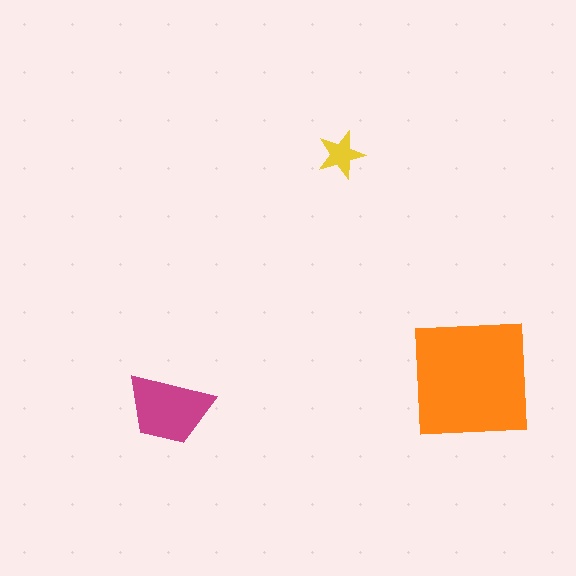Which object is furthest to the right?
The orange square is rightmost.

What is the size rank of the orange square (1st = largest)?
1st.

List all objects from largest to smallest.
The orange square, the magenta trapezoid, the yellow star.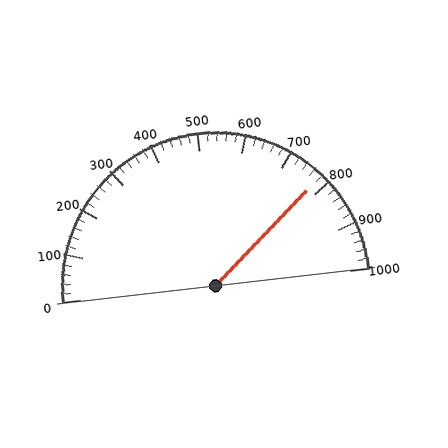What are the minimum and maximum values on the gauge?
The gauge ranges from 0 to 1000.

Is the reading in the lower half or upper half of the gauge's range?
The reading is in the upper half of the range (0 to 1000).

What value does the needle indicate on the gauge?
The needle indicates approximately 780.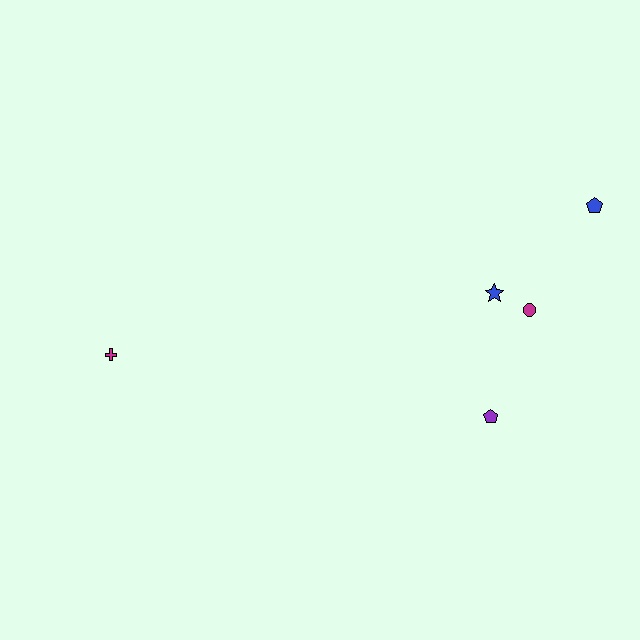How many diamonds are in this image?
There are no diamonds.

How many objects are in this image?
There are 5 objects.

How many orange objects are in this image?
There are no orange objects.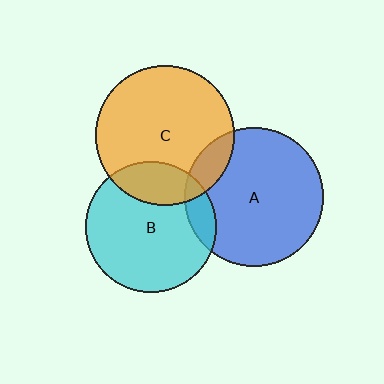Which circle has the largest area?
Circle C (orange).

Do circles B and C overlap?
Yes.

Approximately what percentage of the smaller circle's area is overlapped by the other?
Approximately 20%.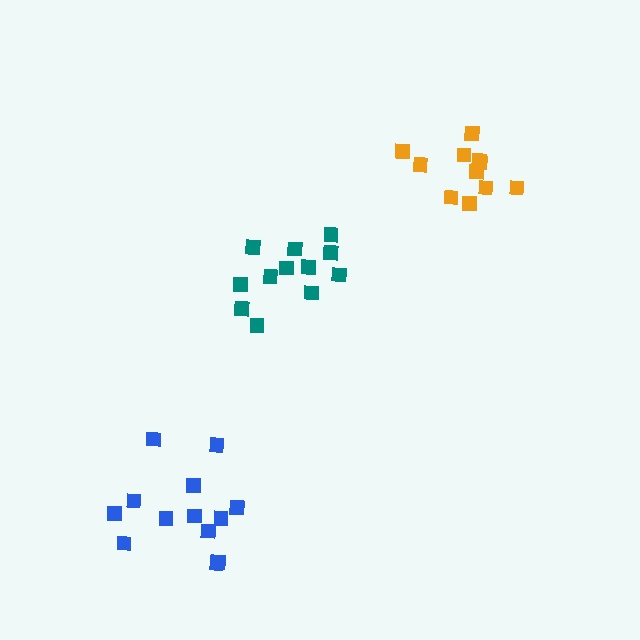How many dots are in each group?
Group 1: 13 dots, Group 2: 11 dots, Group 3: 12 dots (36 total).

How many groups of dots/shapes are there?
There are 3 groups.